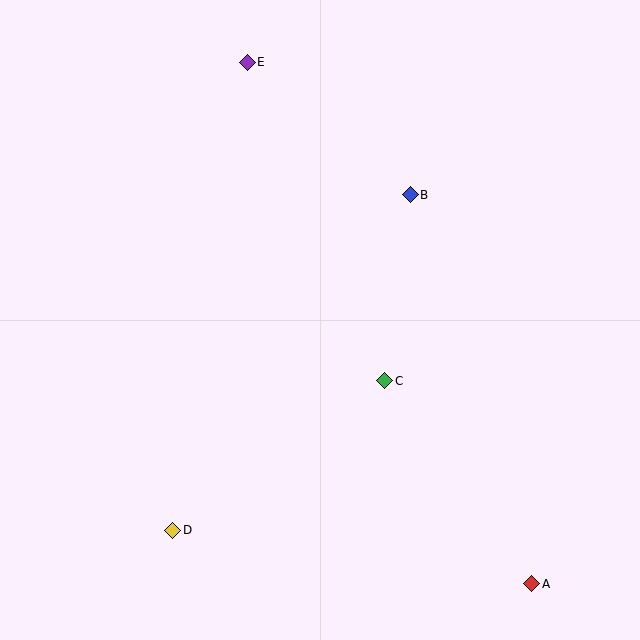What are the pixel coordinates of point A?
Point A is at (532, 584).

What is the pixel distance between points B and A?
The distance between B and A is 408 pixels.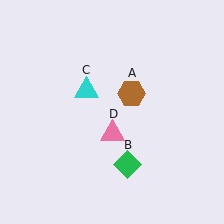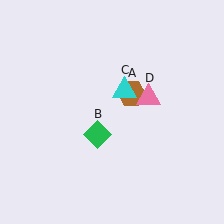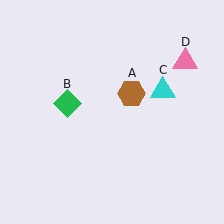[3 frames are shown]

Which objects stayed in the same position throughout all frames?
Brown hexagon (object A) remained stationary.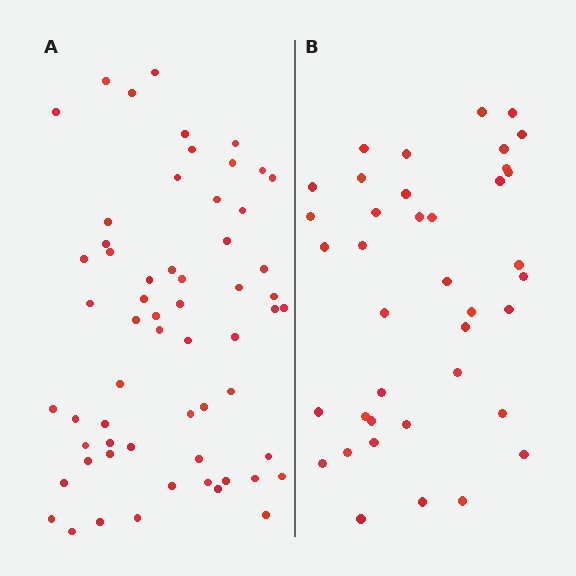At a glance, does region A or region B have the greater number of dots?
Region A (the left region) has more dots.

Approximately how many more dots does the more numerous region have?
Region A has approximately 20 more dots than region B.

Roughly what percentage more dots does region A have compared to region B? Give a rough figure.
About 55% more.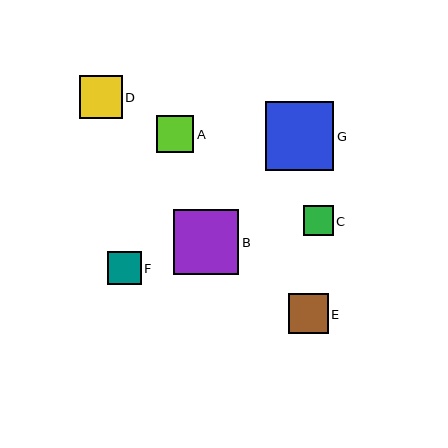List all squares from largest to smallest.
From largest to smallest: G, B, D, E, A, F, C.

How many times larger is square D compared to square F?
Square D is approximately 1.3 times the size of square F.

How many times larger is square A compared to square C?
Square A is approximately 1.2 times the size of square C.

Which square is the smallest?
Square C is the smallest with a size of approximately 30 pixels.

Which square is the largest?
Square G is the largest with a size of approximately 68 pixels.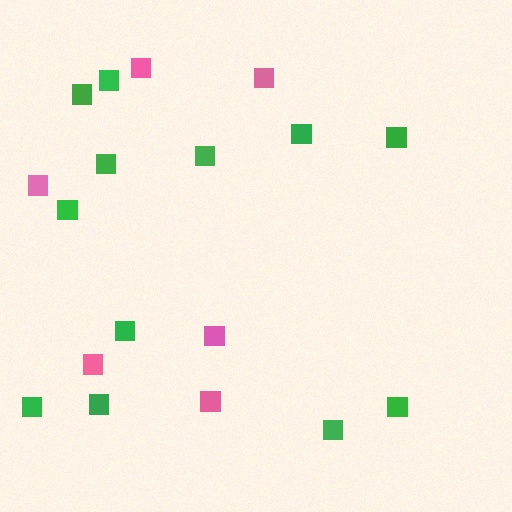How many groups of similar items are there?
There are 2 groups: one group of green squares (12) and one group of pink squares (6).